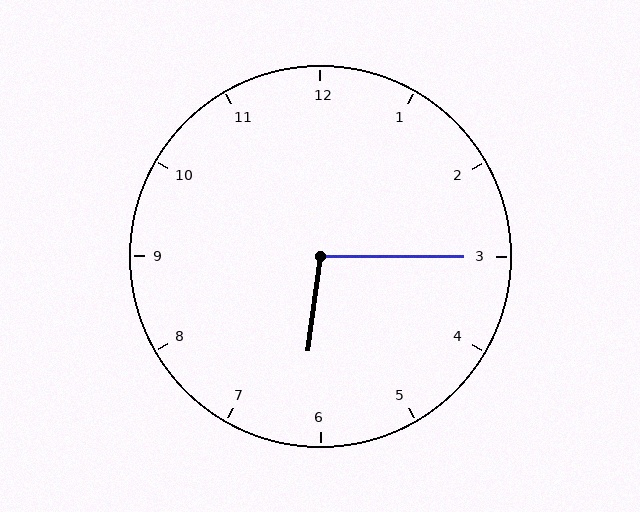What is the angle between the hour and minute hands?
Approximately 98 degrees.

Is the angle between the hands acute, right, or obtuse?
It is obtuse.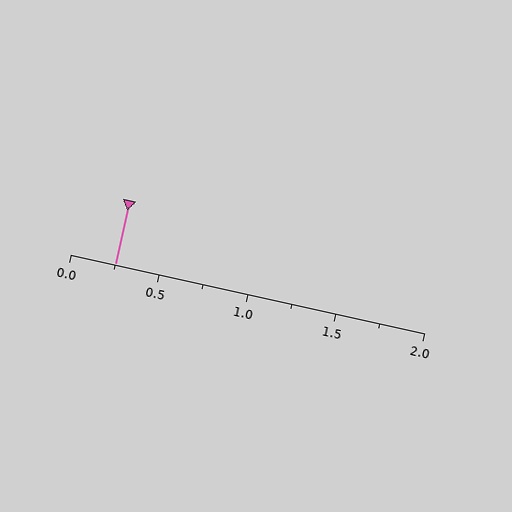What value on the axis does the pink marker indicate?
The marker indicates approximately 0.25.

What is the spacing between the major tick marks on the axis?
The major ticks are spaced 0.5 apart.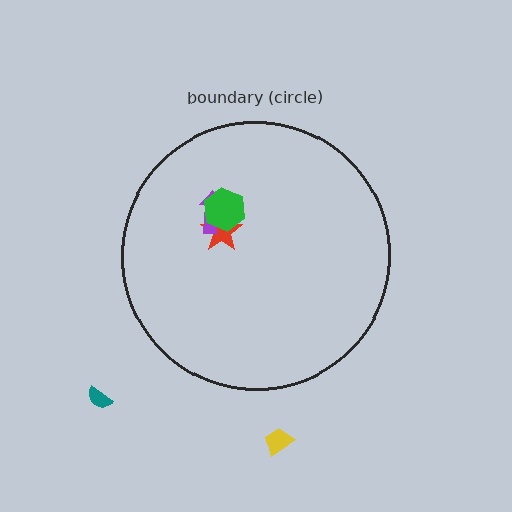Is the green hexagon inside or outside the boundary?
Inside.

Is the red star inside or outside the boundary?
Inside.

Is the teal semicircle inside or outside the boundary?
Outside.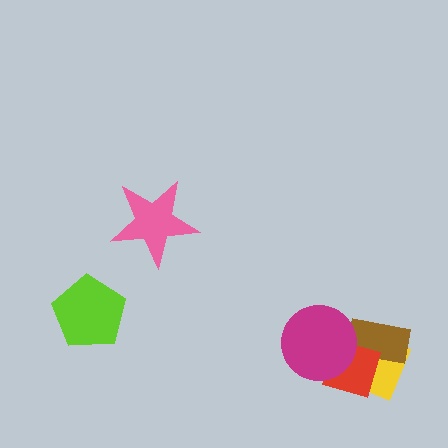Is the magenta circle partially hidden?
No, no other shape covers it.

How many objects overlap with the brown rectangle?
3 objects overlap with the brown rectangle.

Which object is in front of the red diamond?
The magenta circle is in front of the red diamond.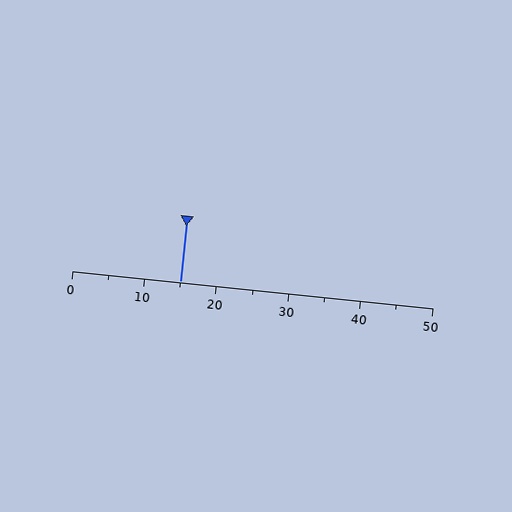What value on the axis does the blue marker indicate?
The marker indicates approximately 15.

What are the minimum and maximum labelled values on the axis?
The axis runs from 0 to 50.